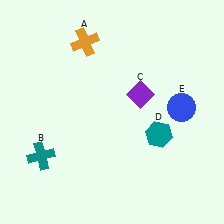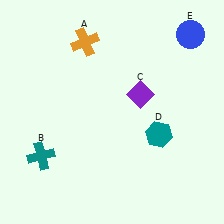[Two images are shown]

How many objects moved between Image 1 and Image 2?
1 object moved between the two images.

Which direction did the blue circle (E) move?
The blue circle (E) moved up.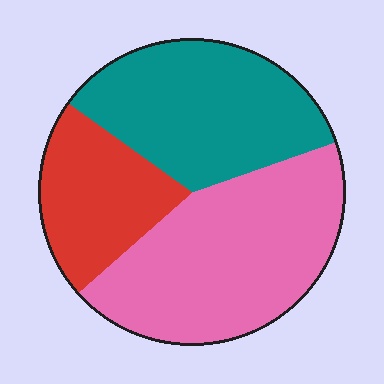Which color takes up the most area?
Pink, at roughly 45%.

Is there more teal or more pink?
Pink.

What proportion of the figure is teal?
Teal takes up about one third (1/3) of the figure.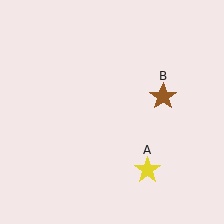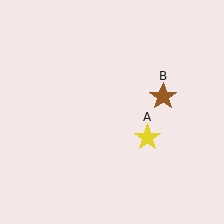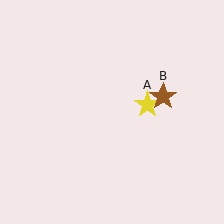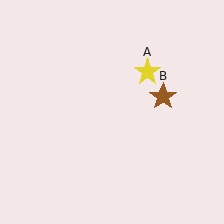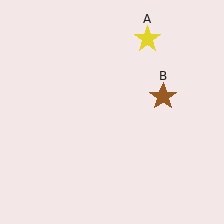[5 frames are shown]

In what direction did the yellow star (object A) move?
The yellow star (object A) moved up.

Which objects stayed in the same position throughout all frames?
Brown star (object B) remained stationary.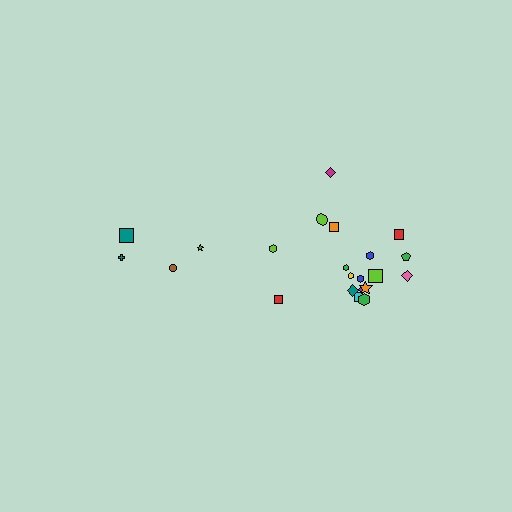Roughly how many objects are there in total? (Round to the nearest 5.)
Roughly 20 objects in total.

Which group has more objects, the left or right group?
The right group.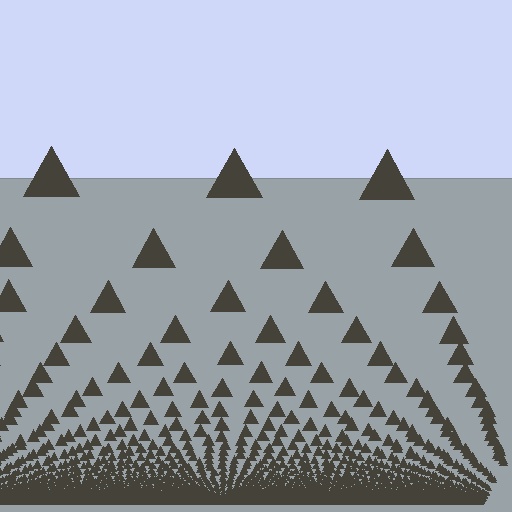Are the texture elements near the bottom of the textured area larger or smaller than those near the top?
Smaller. The gradient is inverted — elements near the bottom are smaller and denser.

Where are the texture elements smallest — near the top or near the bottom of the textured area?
Near the bottom.